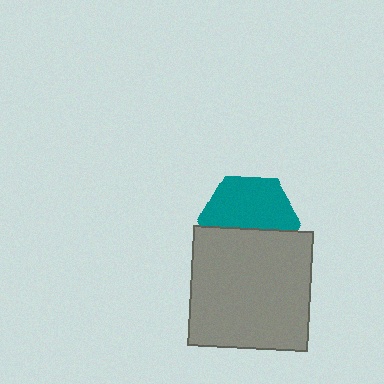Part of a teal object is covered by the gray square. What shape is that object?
It is a hexagon.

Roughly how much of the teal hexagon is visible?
About half of it is visible (roughly 58%).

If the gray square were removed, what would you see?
You would see the complete teal hexagon.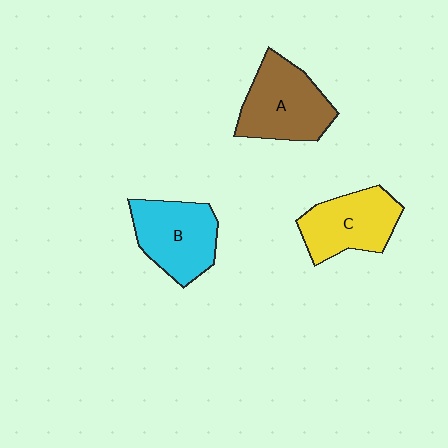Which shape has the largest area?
Shape A (brown).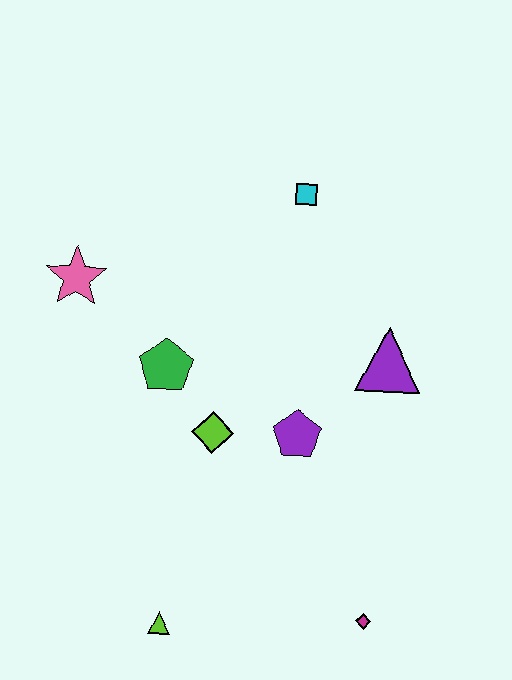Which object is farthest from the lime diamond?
The cyan square is farthest from the lime diamond.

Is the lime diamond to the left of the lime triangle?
No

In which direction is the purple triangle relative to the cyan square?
The purple triangle is below the cyan square.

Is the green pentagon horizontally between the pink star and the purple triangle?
Yes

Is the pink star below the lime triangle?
No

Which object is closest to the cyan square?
The purple triangle is closest to the cyan square.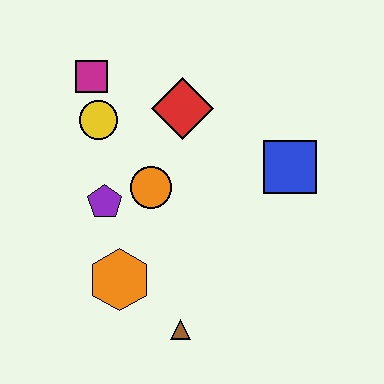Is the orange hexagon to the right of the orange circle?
No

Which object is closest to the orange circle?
The purple pentagon is closest to the orange circle.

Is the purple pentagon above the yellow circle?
No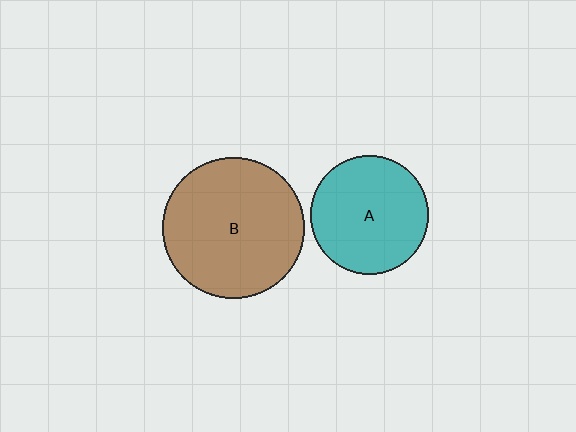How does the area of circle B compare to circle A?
Approximately 1.4 times.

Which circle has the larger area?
Circle B (brown).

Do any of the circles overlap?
No, none of the circles overlap.